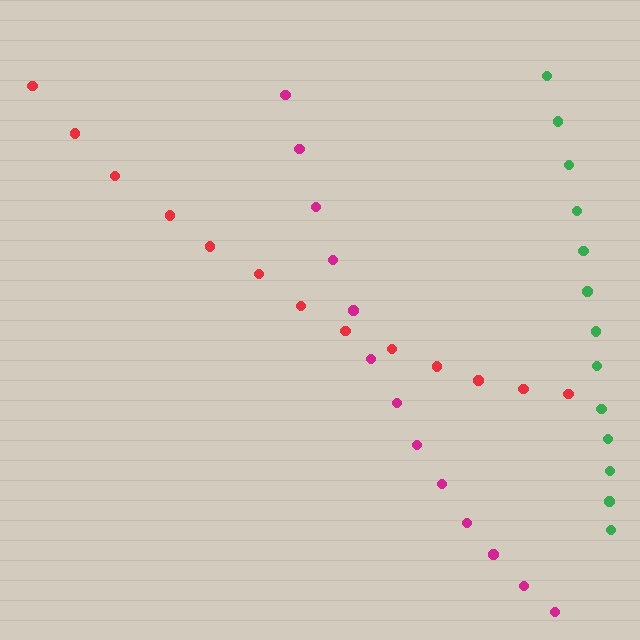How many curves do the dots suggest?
There are 3 distinct paths.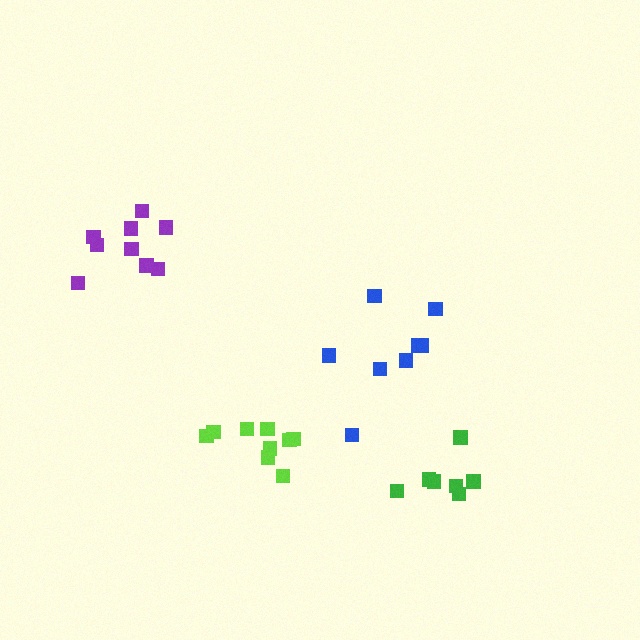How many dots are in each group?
Group 1: 9 dots, Group 2: 9 dots, Group 3: 7 dots, Group 4: 8 dots (33 total).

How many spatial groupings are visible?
There are 4 spatial groupings.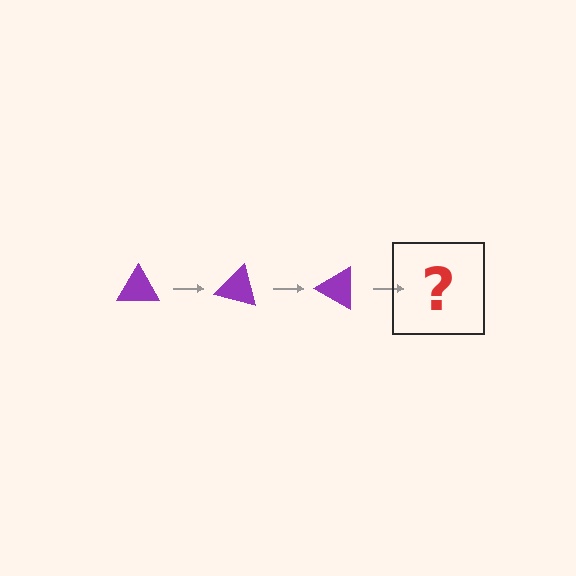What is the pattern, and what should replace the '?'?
The pattern is that the triangle rotates 15 degrees each step. The '?' should be a purple triangle rotated 45 degrees.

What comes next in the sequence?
The next element should be a purple triangle rotated 45 degrees.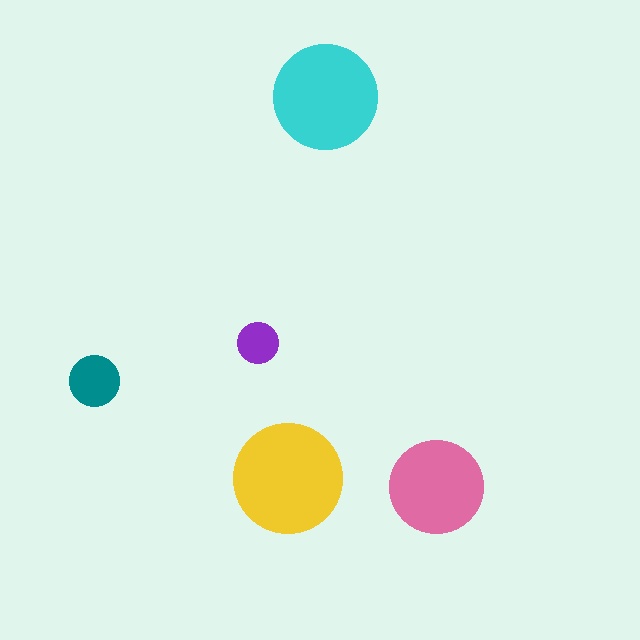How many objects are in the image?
There are 5 objects in the image.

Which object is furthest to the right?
The pink circle is rightmost.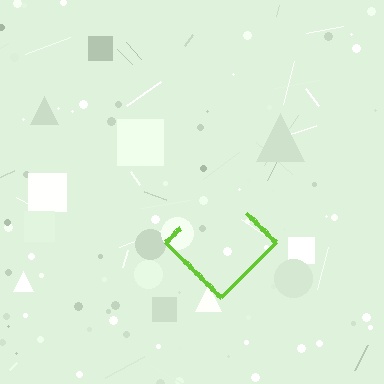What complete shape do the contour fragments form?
The contour fragments form a diamond.